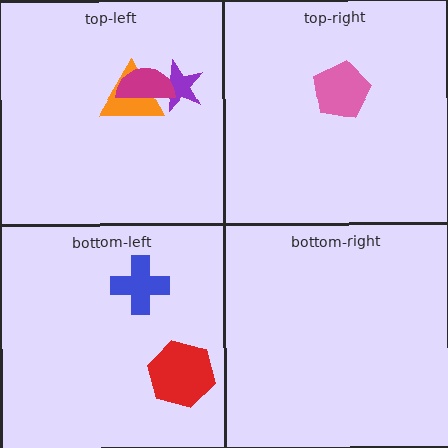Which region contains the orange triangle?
The top-left region.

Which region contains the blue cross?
The bottom-left region.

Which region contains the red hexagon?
The bottom-left region.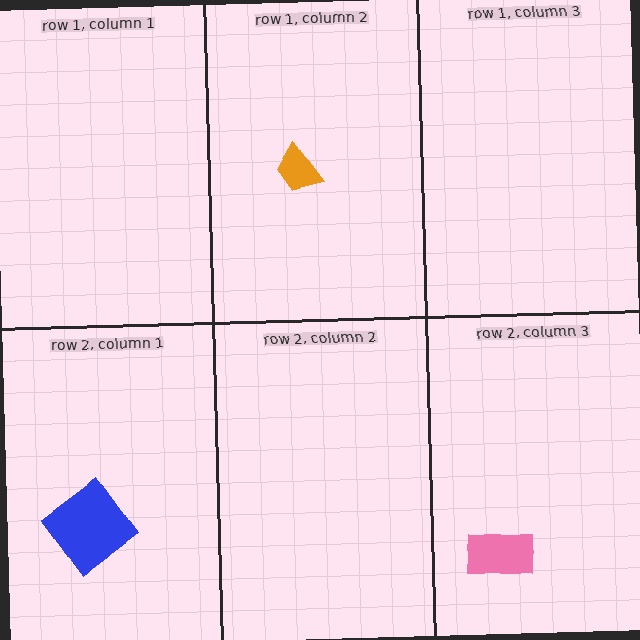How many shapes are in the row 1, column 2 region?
1.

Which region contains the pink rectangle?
The row 2, column 3 region.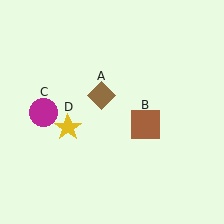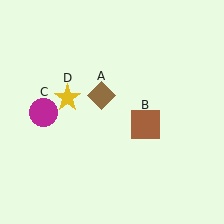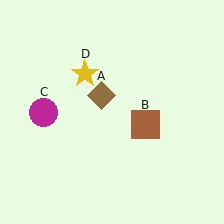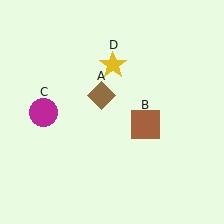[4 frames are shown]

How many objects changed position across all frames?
1 object changed position: yellow star (object D).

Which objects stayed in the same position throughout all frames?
Brown diamond (object A) and brown square (object B) and magenta circle (object C) remained stationary.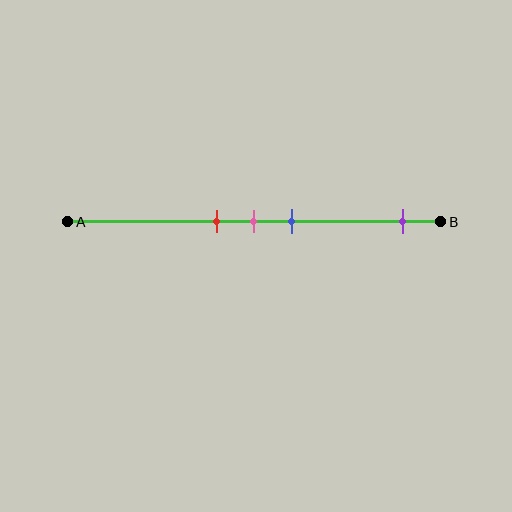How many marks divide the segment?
There are 4 marks dividing the segment.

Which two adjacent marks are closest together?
The red and pink marks are the closest adjacent pair.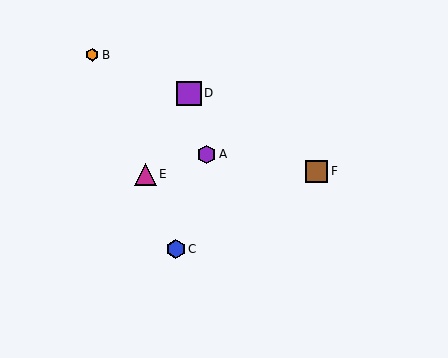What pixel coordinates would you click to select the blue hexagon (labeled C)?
Click at (176, 249) to select the blue hexagon C.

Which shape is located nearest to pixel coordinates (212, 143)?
The purple hexagon (labeled A) at (206, 154) is nearest to that location.